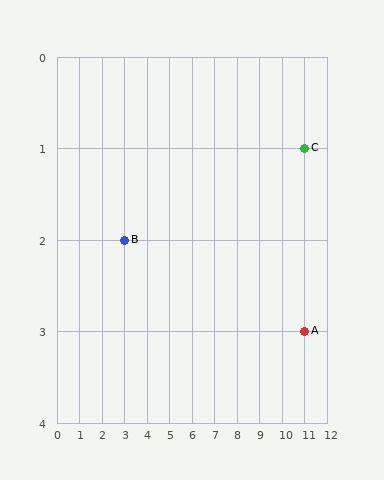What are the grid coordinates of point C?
Point C is at grid coordinates (11, 1).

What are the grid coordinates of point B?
Point B is at grid coordinates (3, 2).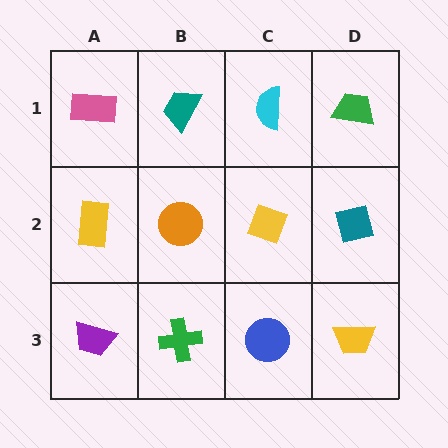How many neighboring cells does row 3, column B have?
3.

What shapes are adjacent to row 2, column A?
A pink rectangle (row 1, column A), a purple trapezoid (row 3, column A), an orange circle (row 2, column B).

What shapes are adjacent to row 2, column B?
A teal trapezoid (row 1, column B), a green cross (row 3, column B), a yellow rectangle (row 2, column A), a yellow diamond (row 2, column C).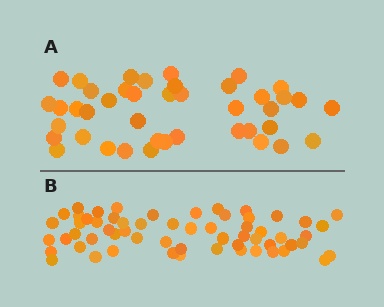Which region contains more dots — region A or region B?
Region B (the bottom region) has more dots.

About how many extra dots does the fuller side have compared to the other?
Region B has approximately 20 more dots than region A.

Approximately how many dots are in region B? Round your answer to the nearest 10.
About 60 dots.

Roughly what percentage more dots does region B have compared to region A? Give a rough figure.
About 45% more.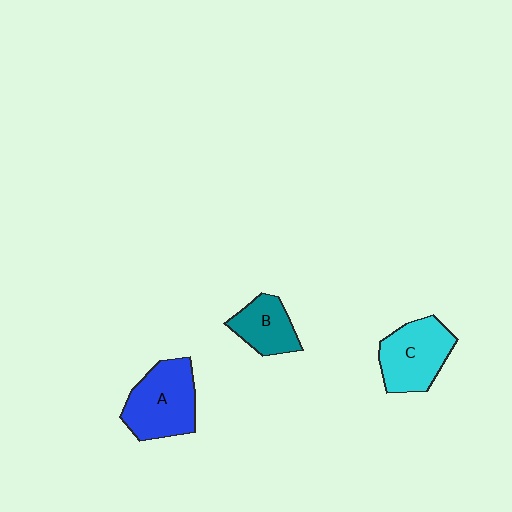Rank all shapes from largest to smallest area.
From largest to smallest: A (blue), C (cyan), B (teal).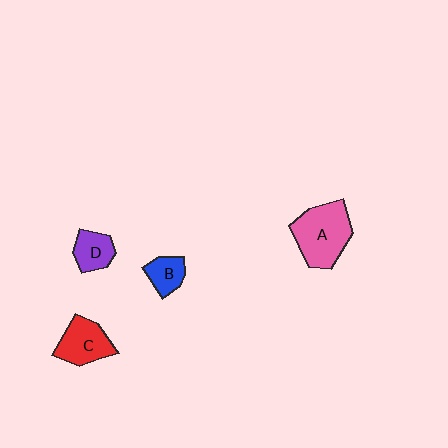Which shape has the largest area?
Shape A (pink).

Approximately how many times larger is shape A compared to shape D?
Approximately 2.2 times.